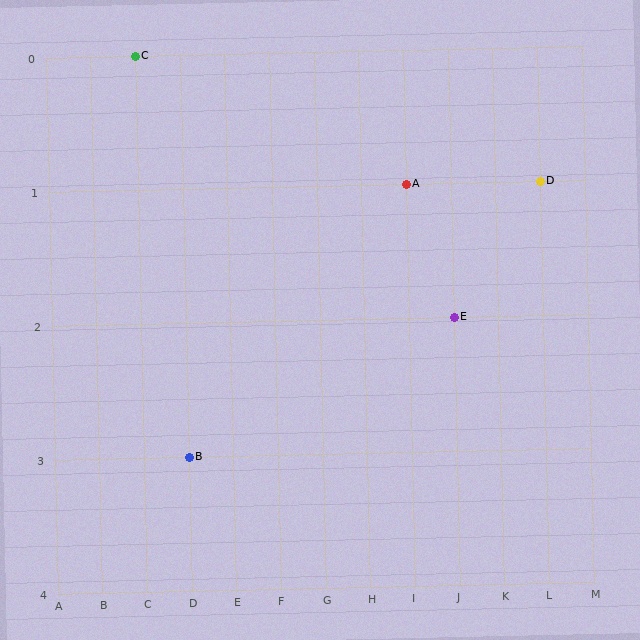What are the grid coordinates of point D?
Point D is at grid coordinates (L, 1).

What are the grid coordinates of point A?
Point A is at grid coordinates (I, 1).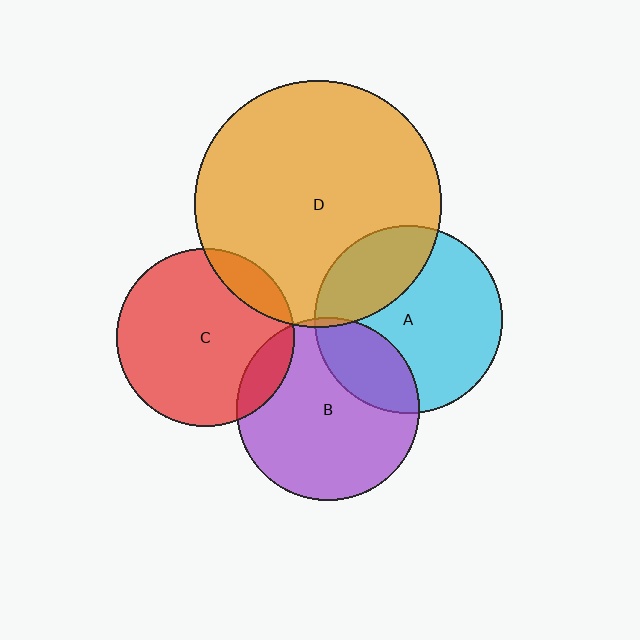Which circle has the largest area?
Circle D (orange).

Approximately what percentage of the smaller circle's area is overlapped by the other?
Approximately 5%.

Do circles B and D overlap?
Yes.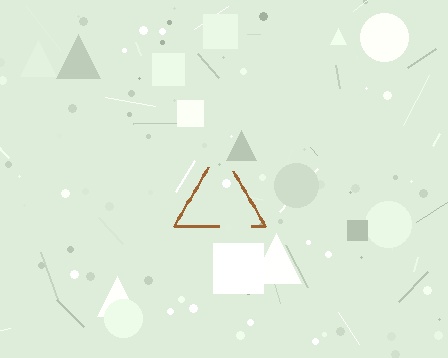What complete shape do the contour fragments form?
The contour fragments form a triangle.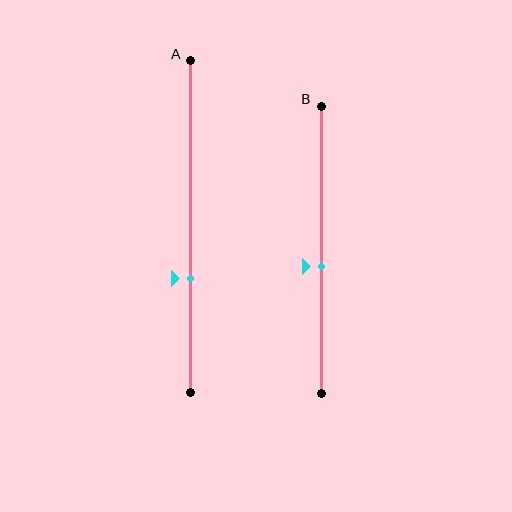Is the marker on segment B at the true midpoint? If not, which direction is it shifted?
No, the marker on segment B is shifted downward by about 6% of the segment length.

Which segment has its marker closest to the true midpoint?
Segment B has its marker closest to the true midpoint.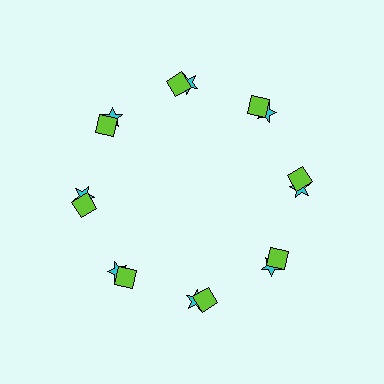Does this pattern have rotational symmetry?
Yes, this pattern has 8-fold rotational symmetry. It looks the same after rotating 45 degrees around the center.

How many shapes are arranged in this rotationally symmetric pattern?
There are 16 shapes, arranged in 8 groups of 2.